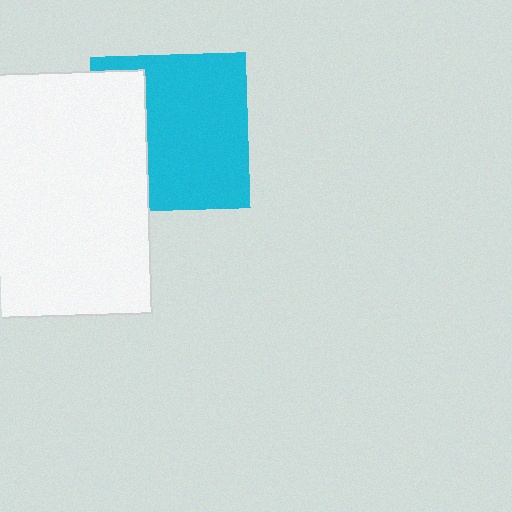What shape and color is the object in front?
The object in front is a white rectangle.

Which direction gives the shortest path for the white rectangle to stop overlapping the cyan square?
Moving left gives the shortest separation.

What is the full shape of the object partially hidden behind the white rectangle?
The partially hidden object is a cyan square.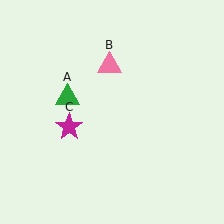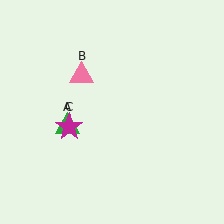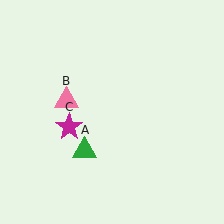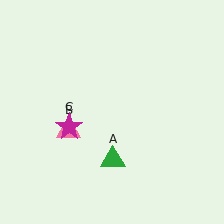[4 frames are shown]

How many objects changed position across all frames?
2 objects changed position: green triangle (object A), pink triangle (object B).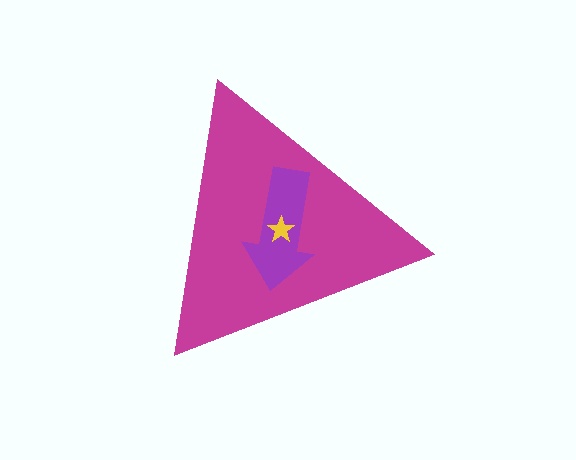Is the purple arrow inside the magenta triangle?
Yes.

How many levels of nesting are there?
3.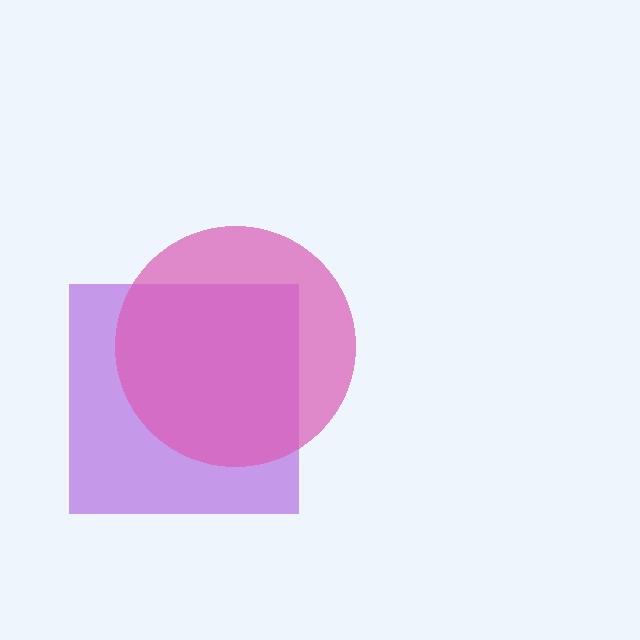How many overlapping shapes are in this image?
There are 2 overlapping shapes in the image.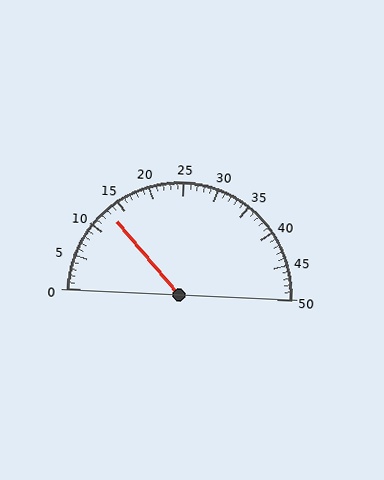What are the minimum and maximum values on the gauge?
The gauge ranges from 0 to 50.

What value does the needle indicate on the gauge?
The needle indicates approximately 13.